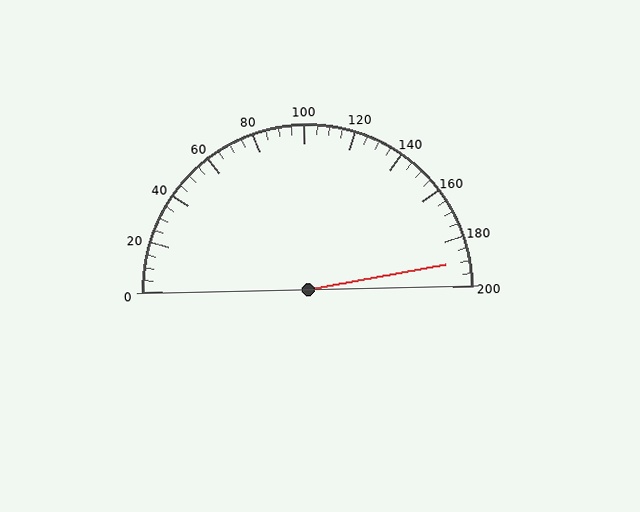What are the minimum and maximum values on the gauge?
The gauge ranges from 0 to 200.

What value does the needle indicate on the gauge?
The needle indicates approximately 190.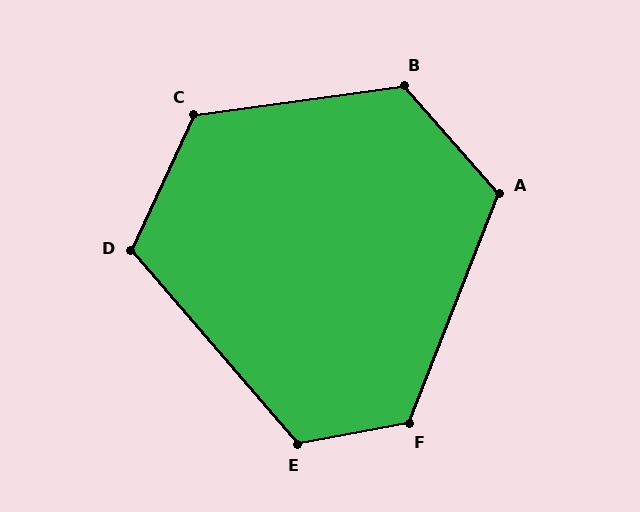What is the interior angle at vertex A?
Approximately 117 degrees (obtuse).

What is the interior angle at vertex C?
Approximately 123 degrees (obtuse).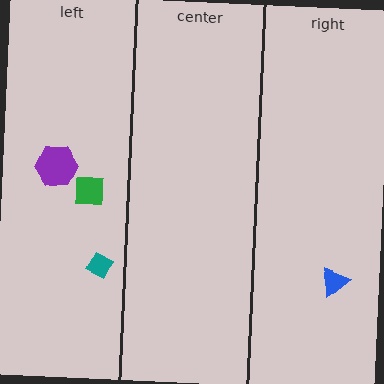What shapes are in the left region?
The teal diamond, the purple hexagon, the green square.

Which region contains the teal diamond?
The left region.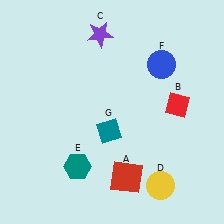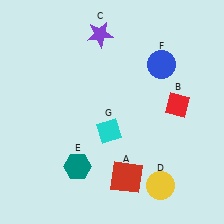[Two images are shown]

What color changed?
The diamond (G) changed from teal in Image 1 to cyan in Image 2.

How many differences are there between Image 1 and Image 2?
There is 1 difference between the two images.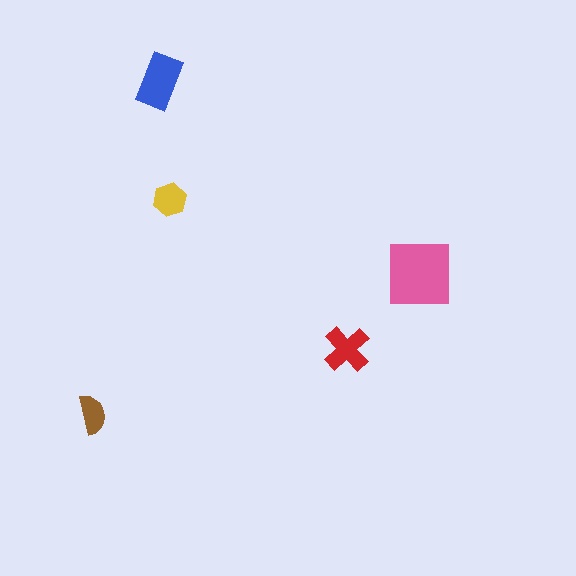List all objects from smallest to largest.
The brown semicircle, the yellow hexagon, the red cross, the blue rectangle, the pink square.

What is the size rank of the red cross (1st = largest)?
3rd.